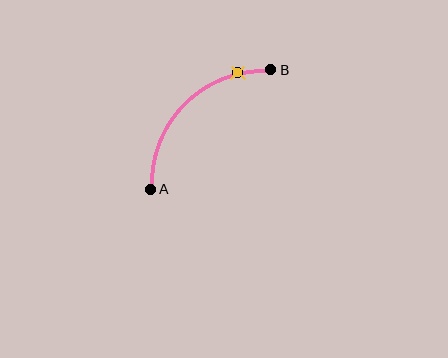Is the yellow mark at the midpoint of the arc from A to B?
No. The yellow mark lies on the arc but is closer to endpoint B. The arc midpoint would be at the point on the curve equidistant along the arc from both A and B.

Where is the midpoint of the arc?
The arc midpoint is the point on the curve farthest from the straight line joining A and B. It sits above and to the left of that line.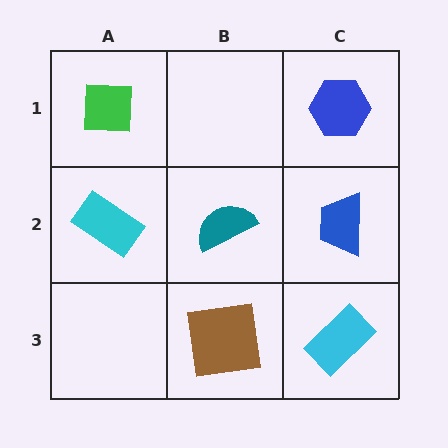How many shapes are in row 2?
3 shapes.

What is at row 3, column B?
A brown square.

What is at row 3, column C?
A cyan rectangle.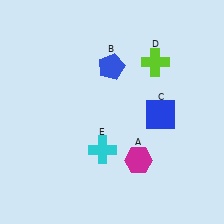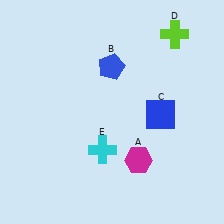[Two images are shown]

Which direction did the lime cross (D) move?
The lime cross (D) moved up.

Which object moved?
The lime cross (D) moved up.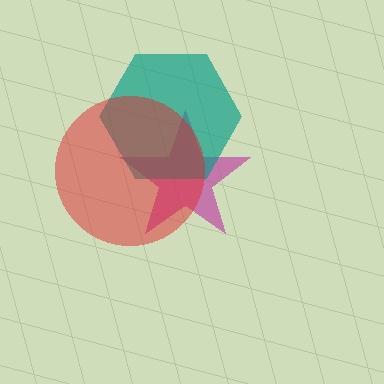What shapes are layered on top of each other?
The layered shapes are: a magenta star, a teal hexagon, a red circle.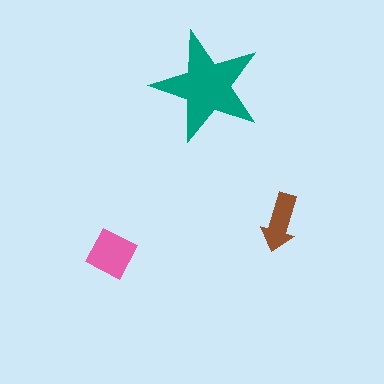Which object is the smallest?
The brown arrow.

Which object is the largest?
The teal star.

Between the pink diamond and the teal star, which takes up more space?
The teal star.